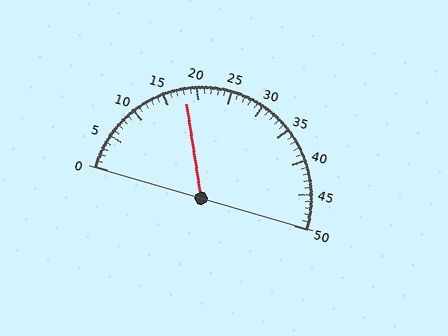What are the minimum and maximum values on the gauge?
The gauge ranges from 0 to 50.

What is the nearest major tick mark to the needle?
The nearest major tick mark is 20.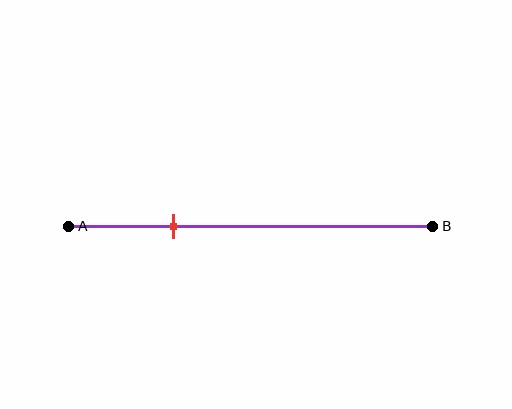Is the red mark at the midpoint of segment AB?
No, the mark is at about 30% from A, not at the 50% midpoint.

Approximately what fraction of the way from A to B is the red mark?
The red mark is approximately 30% of the way from A to B.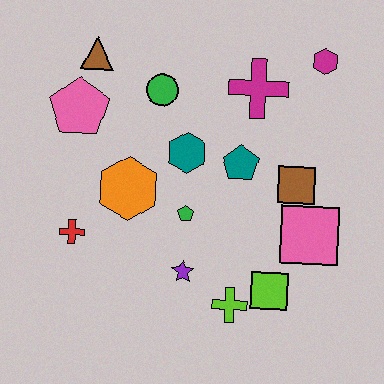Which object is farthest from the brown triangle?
The lime square is farthest from the brown triangle.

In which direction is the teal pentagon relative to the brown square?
The teal pentagon is to the left of the brown square.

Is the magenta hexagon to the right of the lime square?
Yes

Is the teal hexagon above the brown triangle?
No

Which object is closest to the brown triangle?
The pink pentagon is closest to the brown triangle.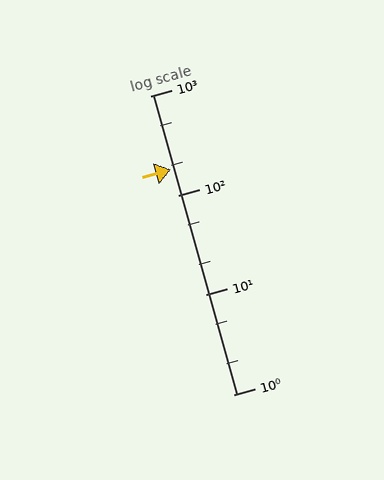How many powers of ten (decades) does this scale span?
The scale spans 3 decades, from 1 to 1000.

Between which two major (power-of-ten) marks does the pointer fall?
The pointer is between 100 and 1000.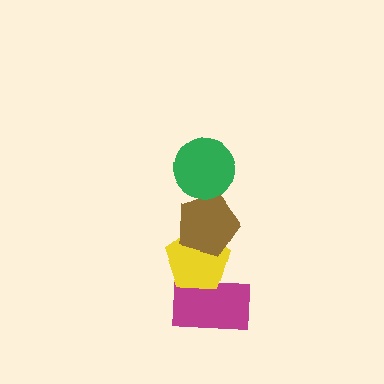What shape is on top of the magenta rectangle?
The yellow pentagon is on top of the magenta rectangle.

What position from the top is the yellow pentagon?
The yellow pentagon is 3rd from the top.